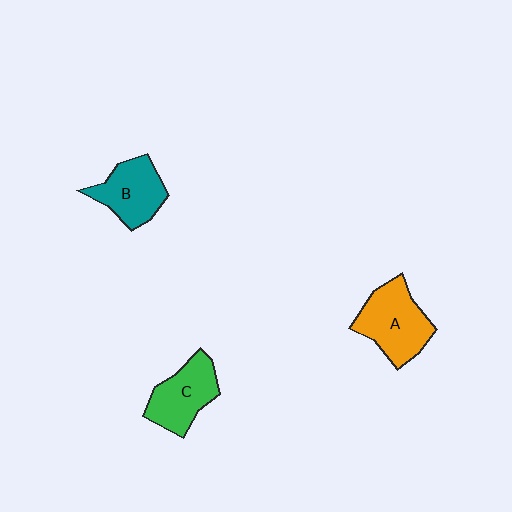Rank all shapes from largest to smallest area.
From largest to smallest: A (orange), C (green), B (teal).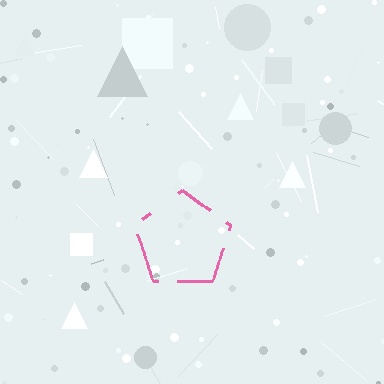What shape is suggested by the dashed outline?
The dashed outline suggests a pentagon.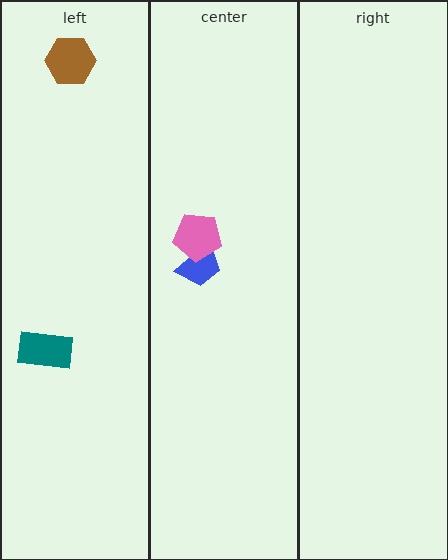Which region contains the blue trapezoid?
The center region.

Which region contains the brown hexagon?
The left region.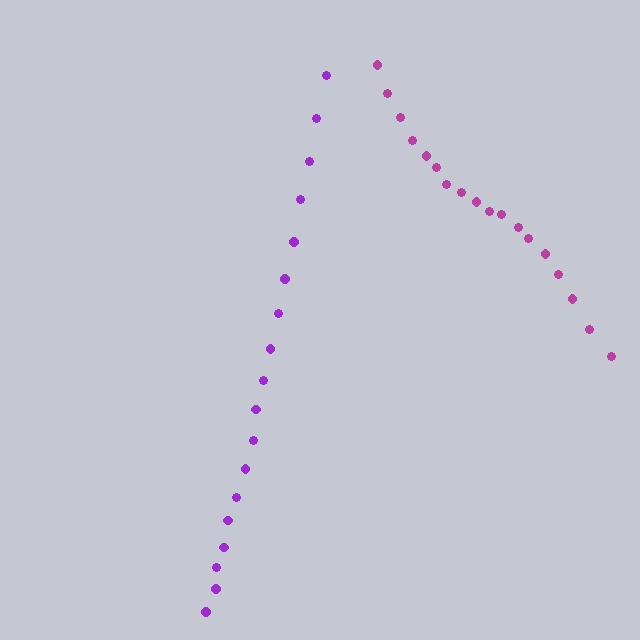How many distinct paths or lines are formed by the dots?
There are 2 distinct paths.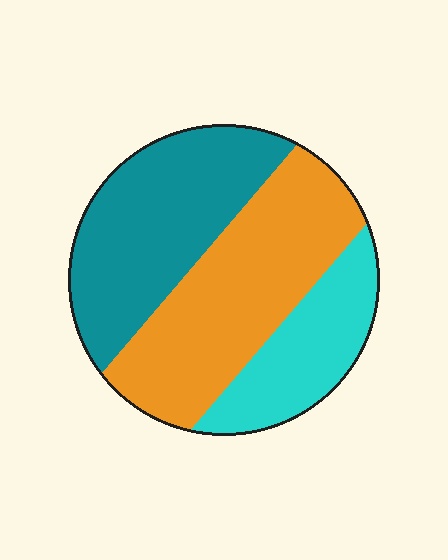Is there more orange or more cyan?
Orange.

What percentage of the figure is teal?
Teal takes up about three eighths (3/8) of the figure.